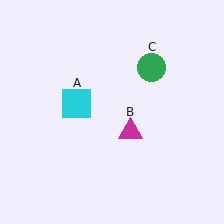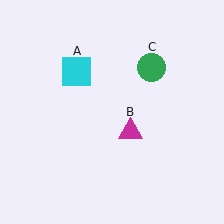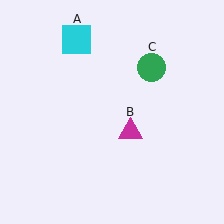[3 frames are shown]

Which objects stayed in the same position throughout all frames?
Magenta triangle (object B) and green circle (object C) remained stationary.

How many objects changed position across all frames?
1 object changed position: cyan square (object A).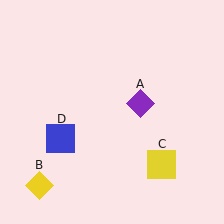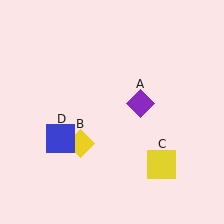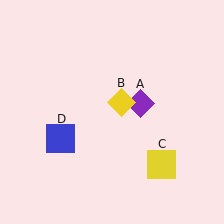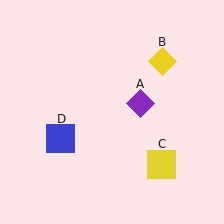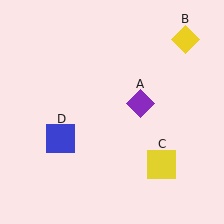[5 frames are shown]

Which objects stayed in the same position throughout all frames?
Purple diamond (object A) and yellow square (object C) and blue square (object D) remained stationary.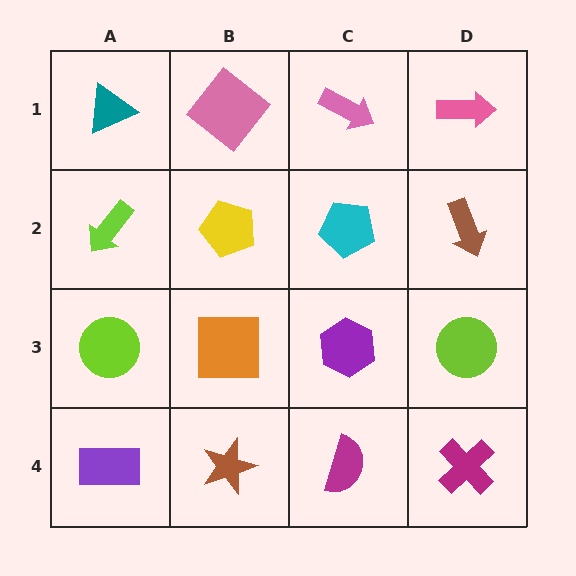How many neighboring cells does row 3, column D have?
3.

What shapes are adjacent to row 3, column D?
A brown arrow (row 2, column D), a magenta cross (row 4, column D), a purple hexagon (row 3, column C).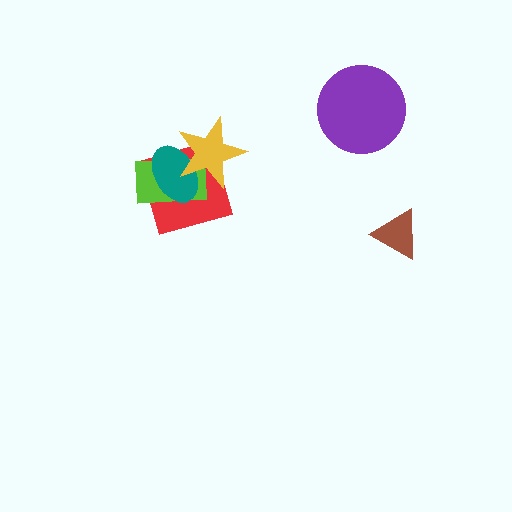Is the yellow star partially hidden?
No, no other shape covers it.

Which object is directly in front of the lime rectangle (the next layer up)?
The teal ellipse is directly in front of the lime rectangle.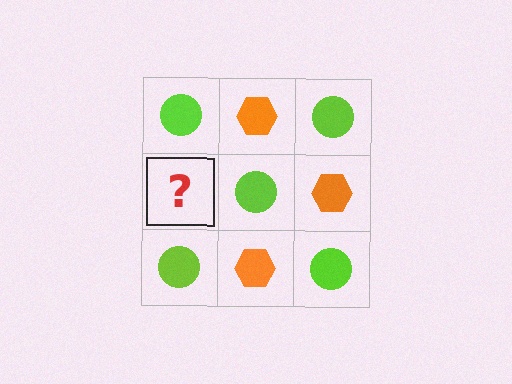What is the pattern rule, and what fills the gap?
The rule is that it alternates lime circle and orange hexagon in a checkerboard pattern. The gap should be filled with an orange hexagon.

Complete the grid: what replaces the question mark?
The question mark should be replaced with an orange hexagon.